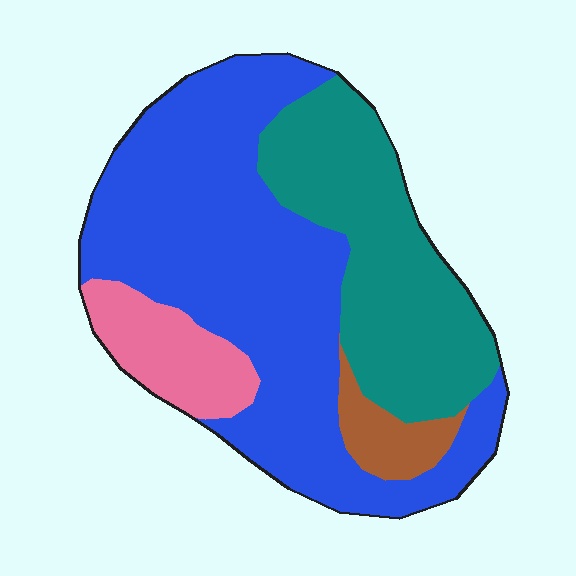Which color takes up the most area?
Blue, at roughly 55%.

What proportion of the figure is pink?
Pink takes up about one tenth (1/10) of the figure.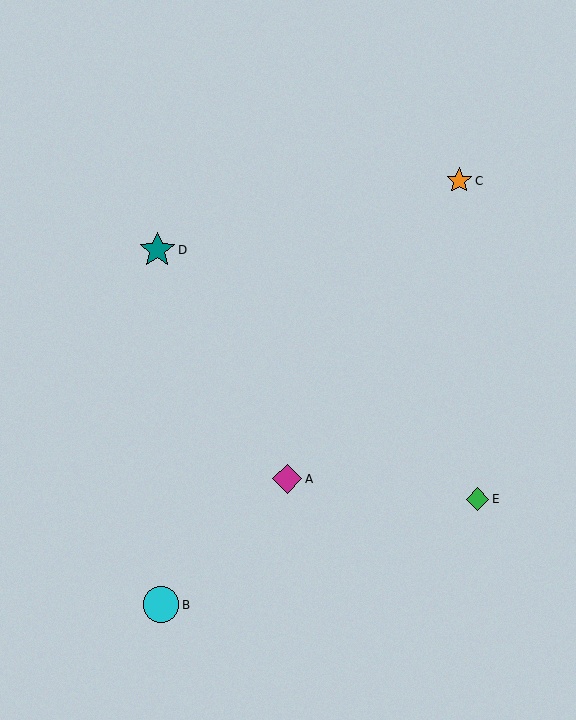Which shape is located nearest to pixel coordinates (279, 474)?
The magenta diamond (labeled A) at (287, 479) is nearest to that location.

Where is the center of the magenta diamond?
The center of the magenta diamond is at (287, 479).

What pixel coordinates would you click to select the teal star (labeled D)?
Click at (157, 250) to select the teal star D.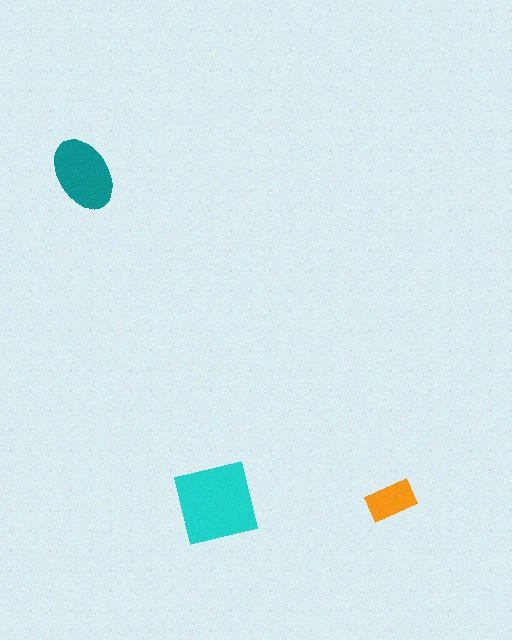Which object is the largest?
The cyan square.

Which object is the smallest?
The orange rectangle.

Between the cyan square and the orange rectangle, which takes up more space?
The cyan square.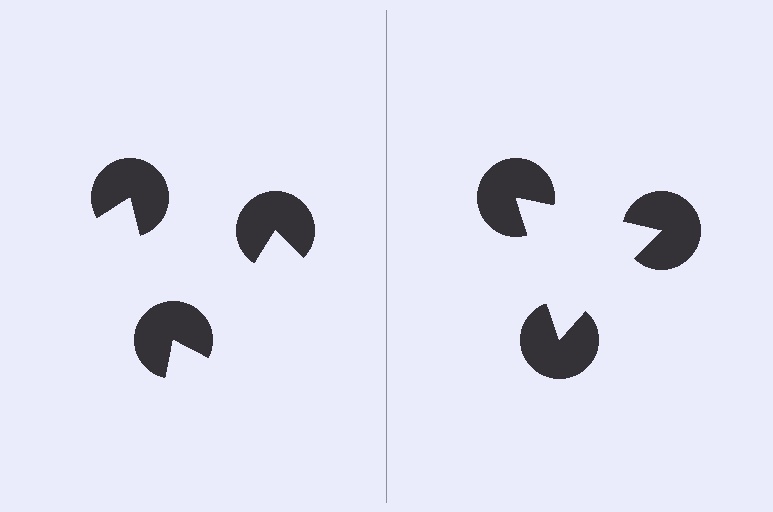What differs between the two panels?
The pac-man discs are positioned identically on both sides; only the wedge orientations differ. On the right they align to a triangle; on the left they are misaligned.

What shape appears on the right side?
An illusory triangle.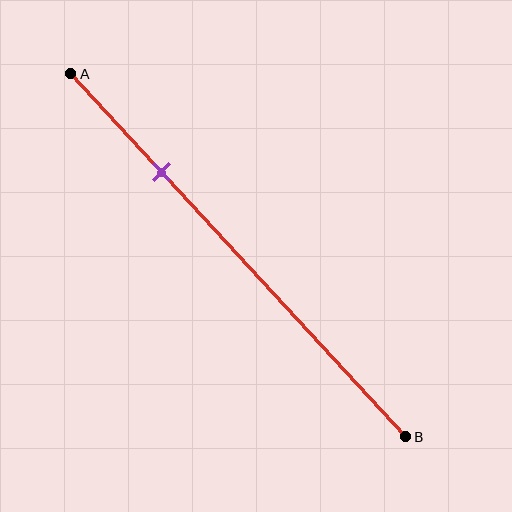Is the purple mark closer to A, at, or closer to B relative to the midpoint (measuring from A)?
The purple mark is closer to point A than the midpoint of segment AB.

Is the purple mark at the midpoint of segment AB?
No, the mark is at about 25% from A, not at the 50% midpoint.